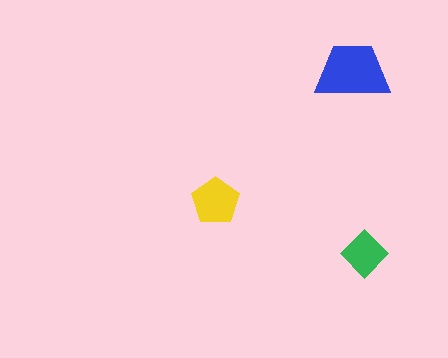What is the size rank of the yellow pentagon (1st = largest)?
2nd.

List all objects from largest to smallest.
The blue trapezoid, the yellow pentagon, the green diamond.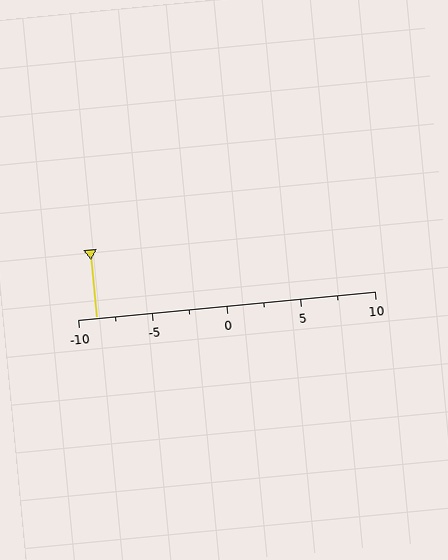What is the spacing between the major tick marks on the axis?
The major ticks are spaced 5 apart.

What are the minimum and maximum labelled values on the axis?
The axis runs from -10 to 10.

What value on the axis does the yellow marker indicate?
The marker indicates approximately -8.8.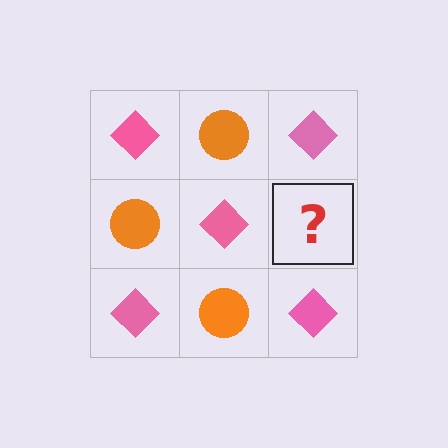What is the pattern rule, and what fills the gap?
The rule is that it alternates pink diamond and orange circle in a checkerboard pattern. The gap should be filled with an orange circle.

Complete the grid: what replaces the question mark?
The question mark should be replaced with an orange circle.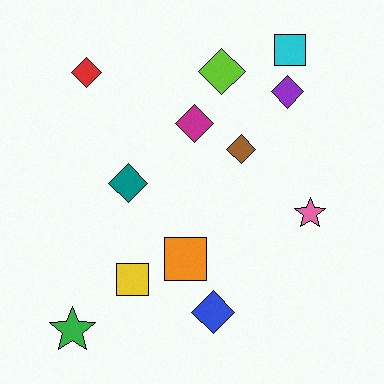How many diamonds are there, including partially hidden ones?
There are 7 diamonds.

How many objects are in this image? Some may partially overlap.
There are 12 objects.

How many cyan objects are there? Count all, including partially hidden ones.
There is 1 cyan object.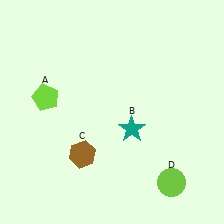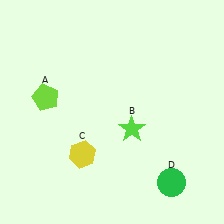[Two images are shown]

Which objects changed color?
B changed from teal to lime. C changed from brown to yellow. D changed from lime to green.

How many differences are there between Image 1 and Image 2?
There are 3 differences between the two images.